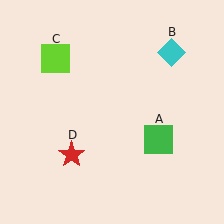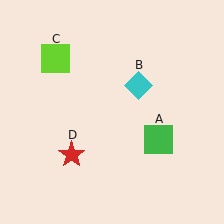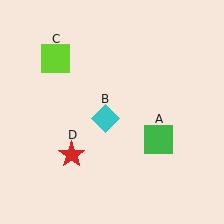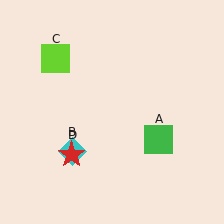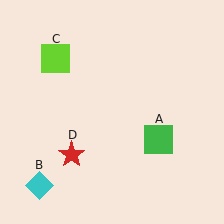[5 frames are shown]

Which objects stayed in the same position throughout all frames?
Green square (object A) and lime square (object C) and red star (object D) remained stationary.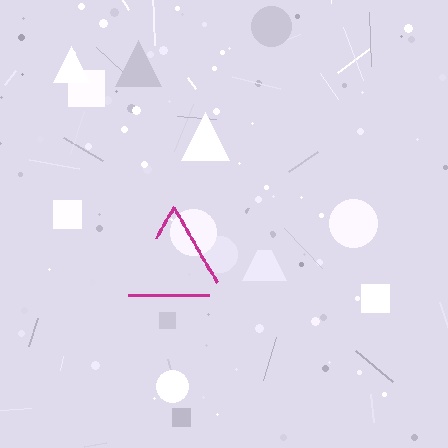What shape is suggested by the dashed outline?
The dashed outline suggests a triangle.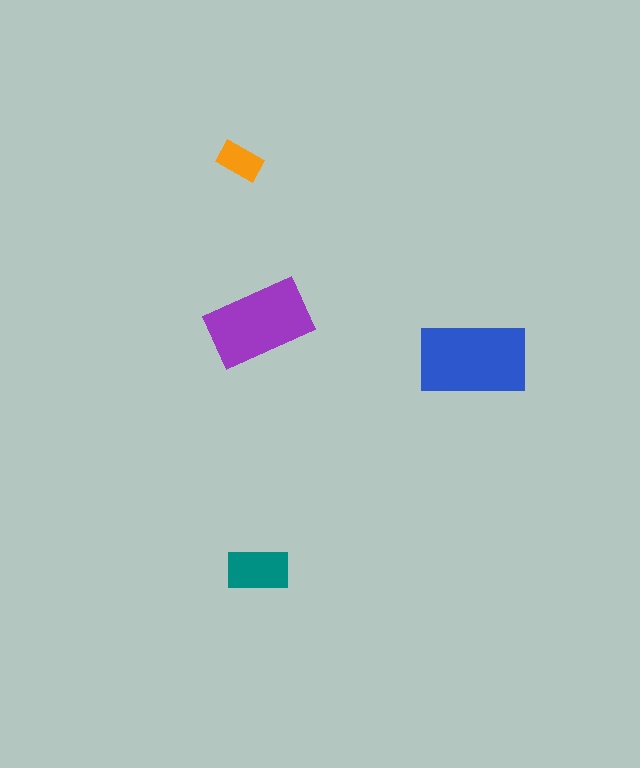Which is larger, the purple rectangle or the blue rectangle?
The blue one.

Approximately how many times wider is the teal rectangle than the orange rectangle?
About 1.5 times wider.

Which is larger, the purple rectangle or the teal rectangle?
The purple one.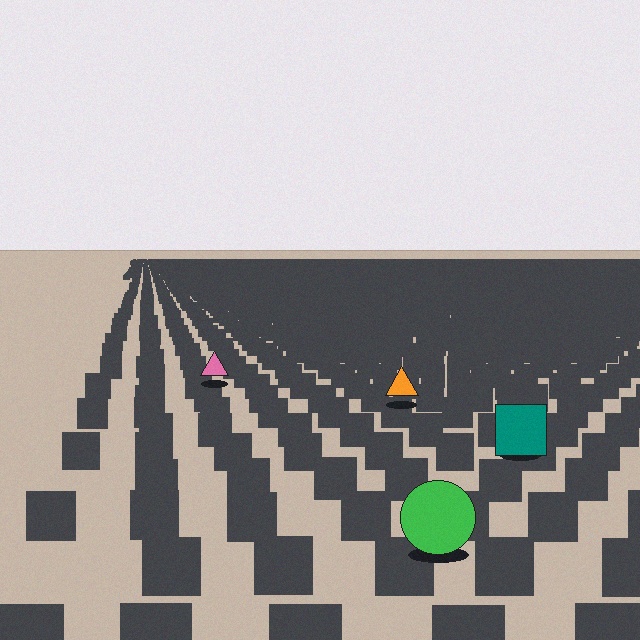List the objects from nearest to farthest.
From nearest to farthest: the green circle, the teal square, the orange triangle, the pink triangle.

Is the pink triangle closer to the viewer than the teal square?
No. The teal square is closer — you can tell from the texture gradient: the ground texture is coarser near it.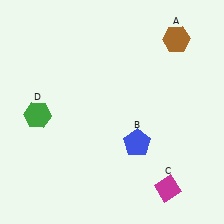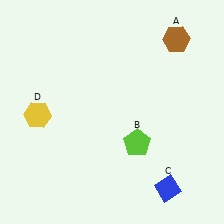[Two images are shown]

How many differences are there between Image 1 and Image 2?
There are 3 differences between the two images.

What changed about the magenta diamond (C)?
In Image 1, C is magenta. In Image 2, it changed to blue.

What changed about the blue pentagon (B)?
In Image 1, B is blue. In Image 2, it changed to lime.